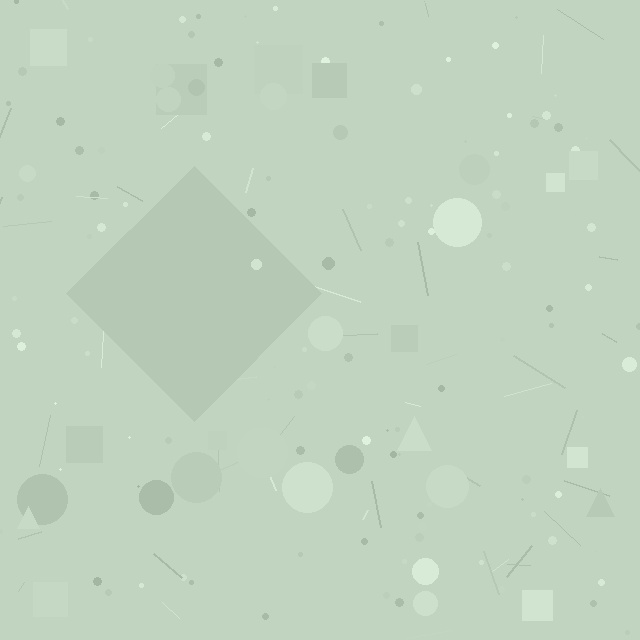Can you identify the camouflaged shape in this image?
The camouflaged shape is a diamond.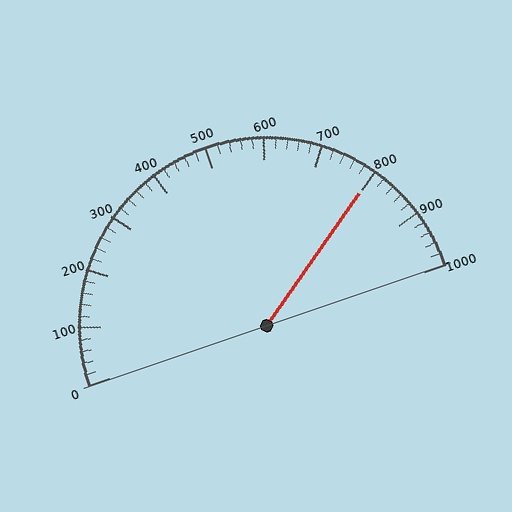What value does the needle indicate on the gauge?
The needle indicates approximately 800.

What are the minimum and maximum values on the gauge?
The gauge ranges from 0 to 1000.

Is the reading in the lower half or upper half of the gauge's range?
The reading is in the upper half of the range (0 to 1000).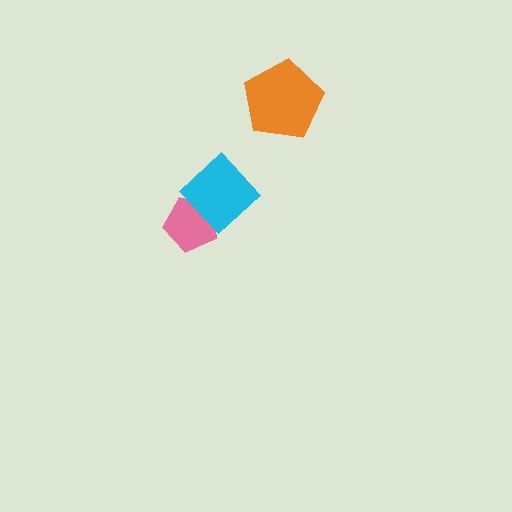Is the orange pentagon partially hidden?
No, no other shape covers it.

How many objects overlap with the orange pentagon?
0 objects overlap with the orange pentagon.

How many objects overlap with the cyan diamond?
1 object overlaps with the cyan diamond.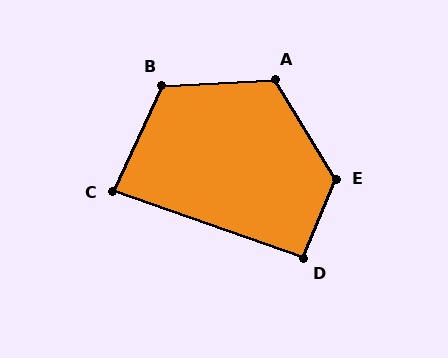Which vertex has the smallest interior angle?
C, at approximately 84 degrees.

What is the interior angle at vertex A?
Approximately 118 degrees (obtuse).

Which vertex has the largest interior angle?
E, at approximately 126 degrees.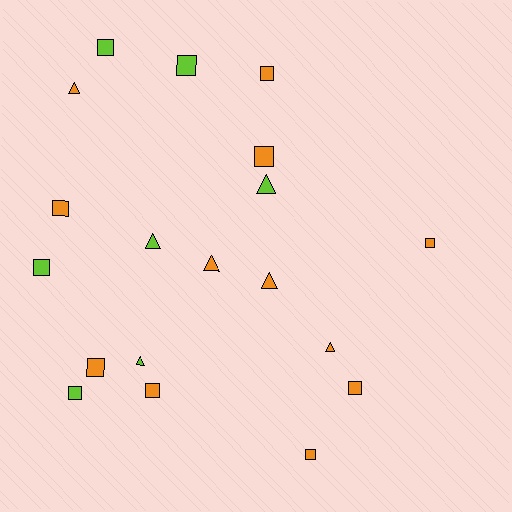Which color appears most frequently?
Orange, with 12 objects.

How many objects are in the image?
There are 19 objects.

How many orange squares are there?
There are 8 orange squares.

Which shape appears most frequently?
Square, with 12 objects.